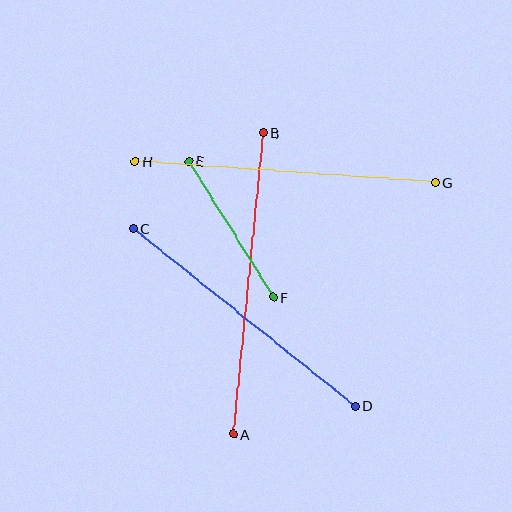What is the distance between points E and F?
The distance is approximately 160 pixels.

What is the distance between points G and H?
The distance is approximately 301 pixels.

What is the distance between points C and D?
The distance is approximately 285 pixels.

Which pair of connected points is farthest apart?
Points A and B are farthest apart.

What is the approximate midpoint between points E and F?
The midpoint is at approximately (231, 229) pixels.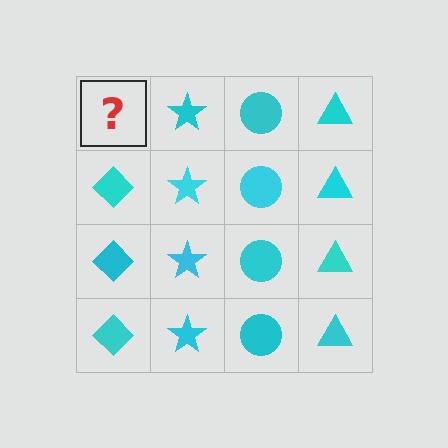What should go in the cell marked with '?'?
The missing cell should contain a cyan diamond.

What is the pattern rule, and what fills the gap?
The rule is that each column has a consistent shape. The gap should be filled with a cyan diamond.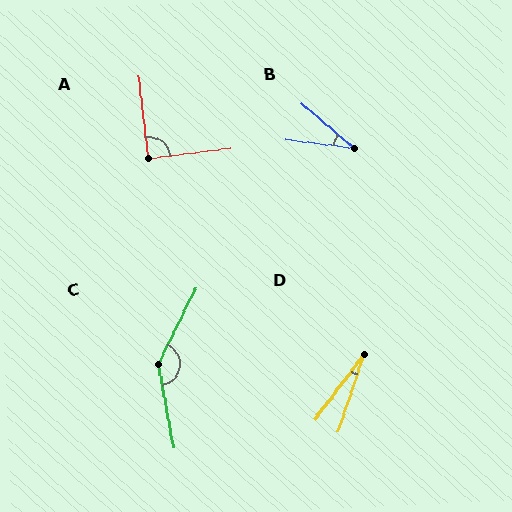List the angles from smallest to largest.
D (19°), B (34°), A (89°), C (143°).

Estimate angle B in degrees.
Approximately 34 degrees.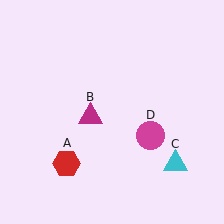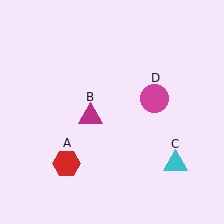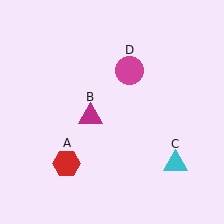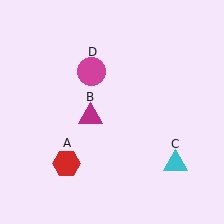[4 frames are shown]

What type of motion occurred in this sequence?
The magenta circle (object D) rotated counterclockwise around the center of the scene.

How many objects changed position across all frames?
1 object changed position: magenta circle (object D).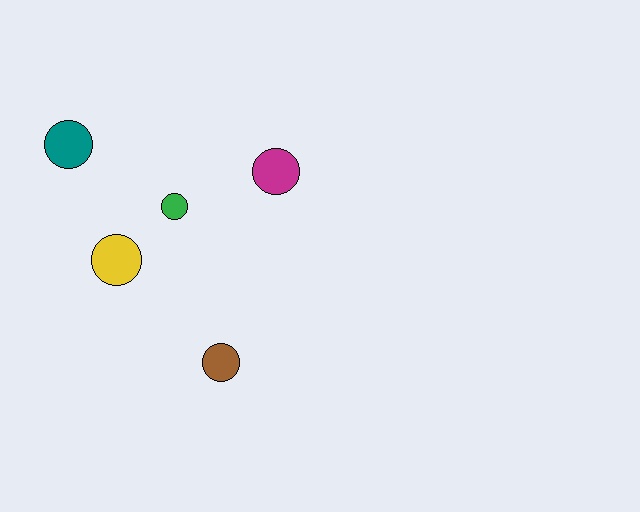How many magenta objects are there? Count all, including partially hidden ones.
There is 1 magenta object.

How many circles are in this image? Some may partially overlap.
There are 5 circles.